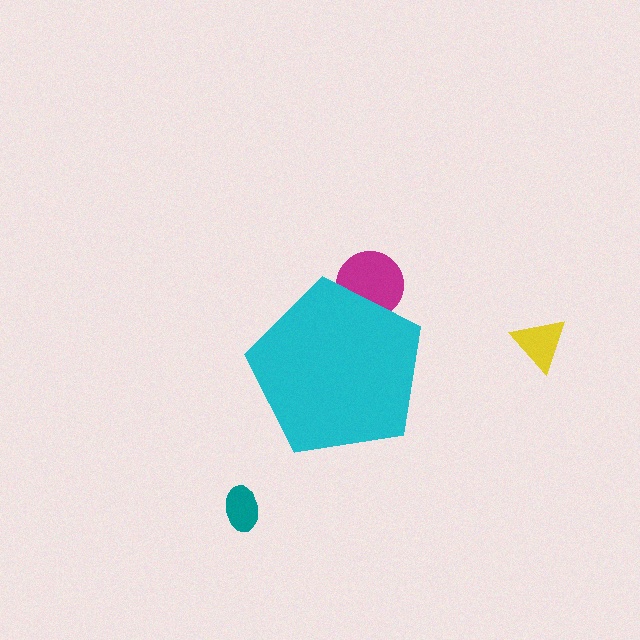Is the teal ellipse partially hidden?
No, the teal ellipse is fully visible.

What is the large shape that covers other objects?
A cyan pentagon.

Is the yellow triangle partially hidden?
No, the yellow triangle is fully visible.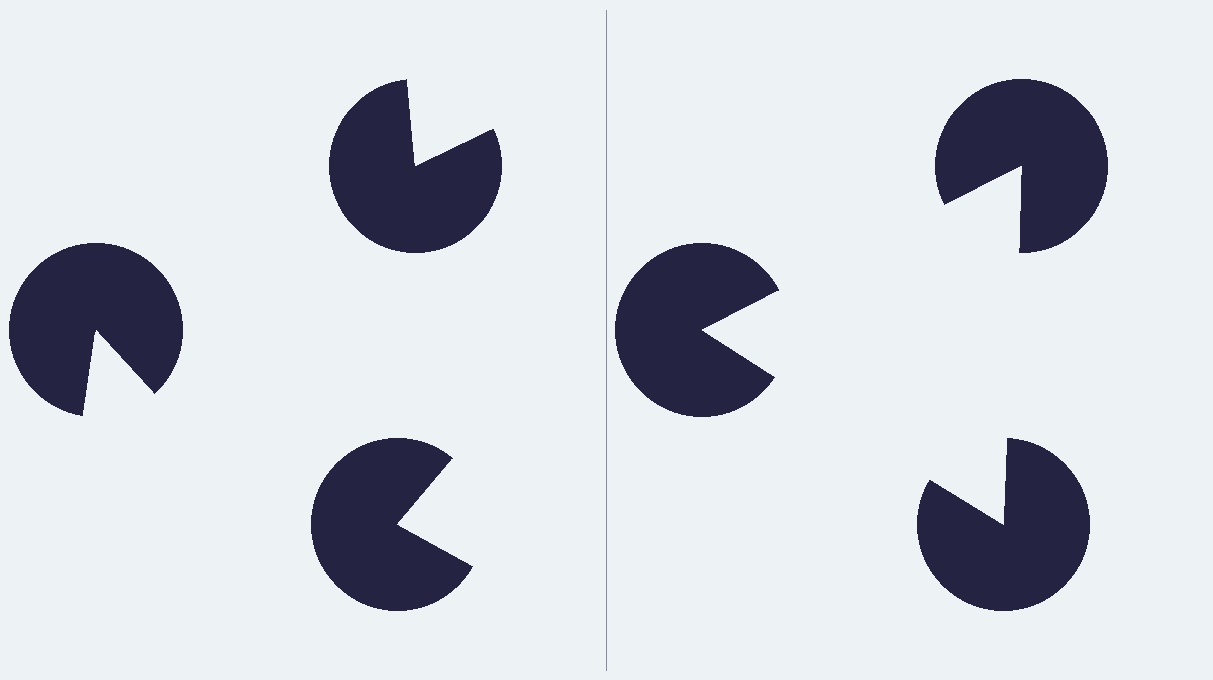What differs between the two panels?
The pac-man discs are positioned identically on both sides; only the wedge orientations differ. On the right they align to a triangle; on the left they are misaligned.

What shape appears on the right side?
An illusory triangle.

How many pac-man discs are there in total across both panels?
6 — 3 on each side.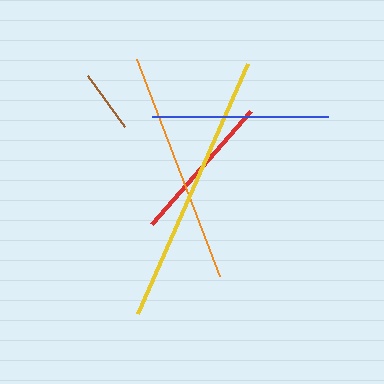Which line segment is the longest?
The yellow line is the longest at approximately 273 pixels.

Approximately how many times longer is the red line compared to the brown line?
The red line is approximately 2.4 times the length of the brown line.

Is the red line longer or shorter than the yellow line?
The yellow line is longer than the red line.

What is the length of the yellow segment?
The yellow segment is approximately 273 pixels long.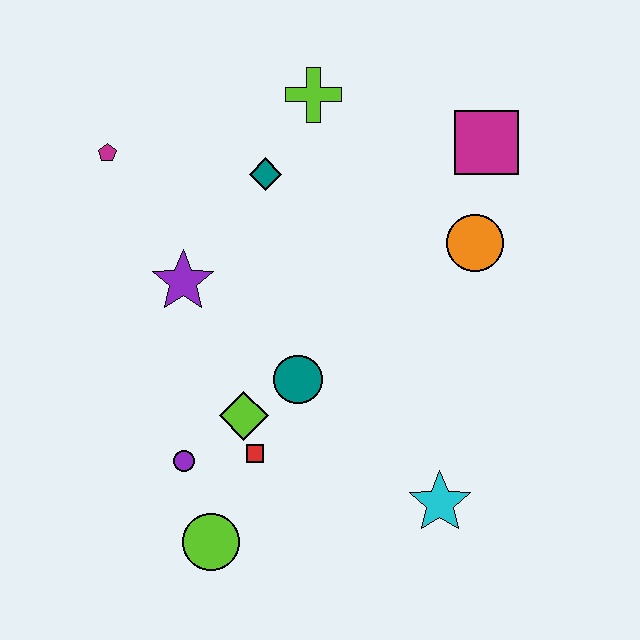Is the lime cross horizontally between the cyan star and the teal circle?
Yes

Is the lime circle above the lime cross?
No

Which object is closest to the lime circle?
The purple circle is closest to the lime circle.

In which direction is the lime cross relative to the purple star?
The lime cross is above the purple star.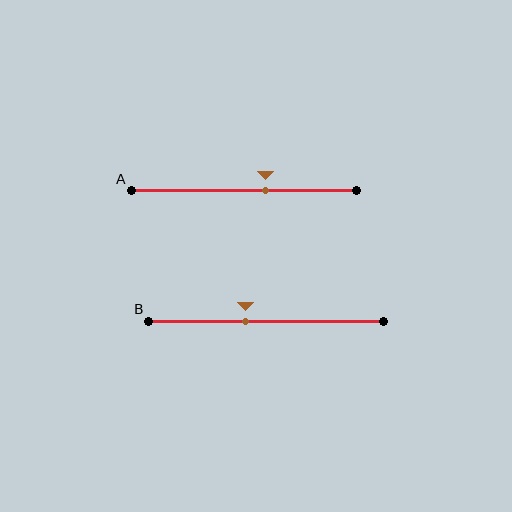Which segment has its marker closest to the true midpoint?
Segment B has its marker closest to the true midpoint.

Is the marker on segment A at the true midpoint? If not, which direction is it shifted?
No, the marker on segment A is shifted to the right by about 9% of the segment length.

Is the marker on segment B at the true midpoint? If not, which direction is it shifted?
No, the marker on segment B is shifted to the left by about 9% of the segment length.